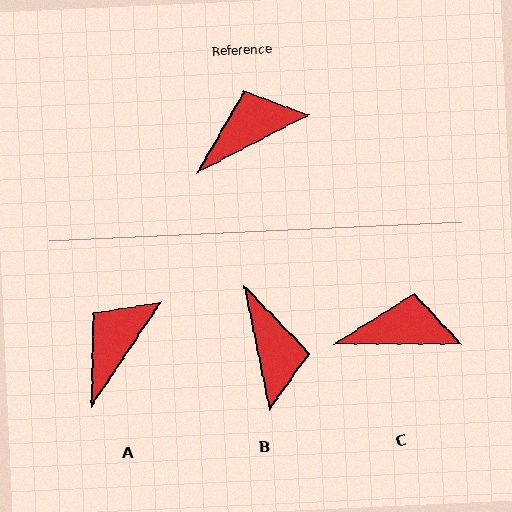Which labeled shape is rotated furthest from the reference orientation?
B, about 105 degrees away.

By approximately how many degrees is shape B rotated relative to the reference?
Approximately 105 degrees clockwise.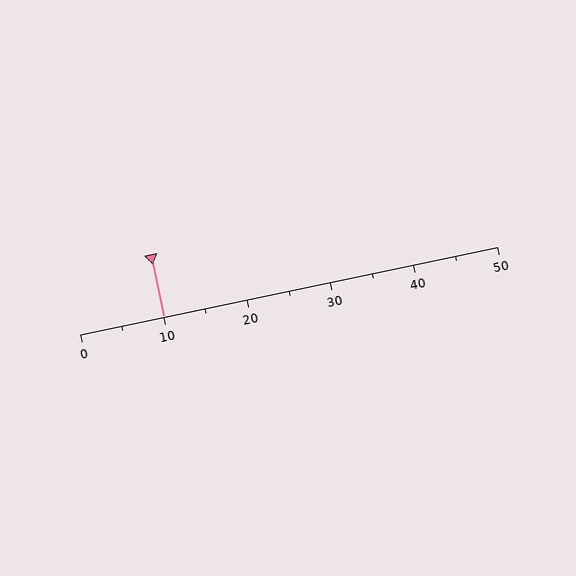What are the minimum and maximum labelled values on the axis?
The axis runs from 0 to 50.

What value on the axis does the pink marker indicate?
The marker indicates approximately 10.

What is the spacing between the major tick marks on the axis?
The major ticks are spaced 10 apart.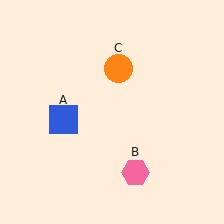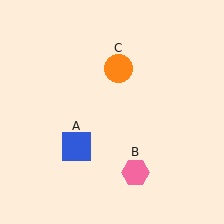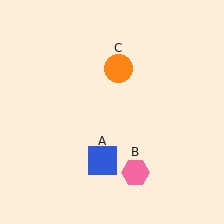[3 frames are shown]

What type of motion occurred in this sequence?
The blue square (object A) rotated counterclockwise around the center of the scene.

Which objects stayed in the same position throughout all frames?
Pink hexagon (object B) and orange circle (object C) remained stationary.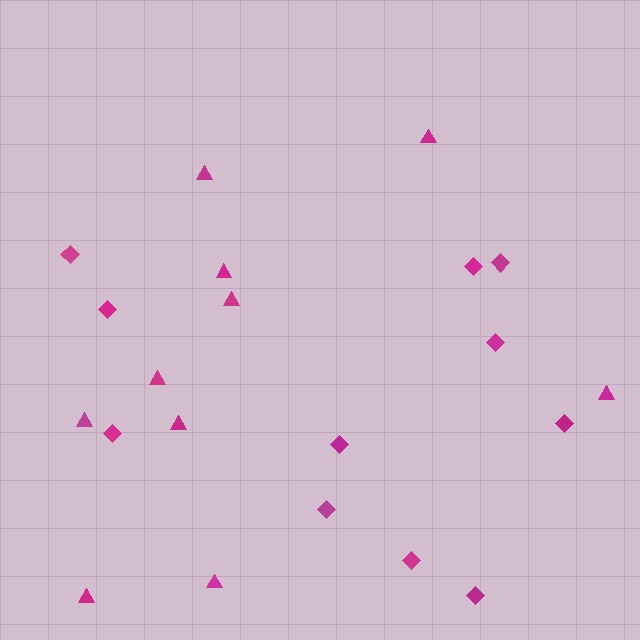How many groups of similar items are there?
There are 2 groups: one group of triangles (10) and one group of diamonds (11).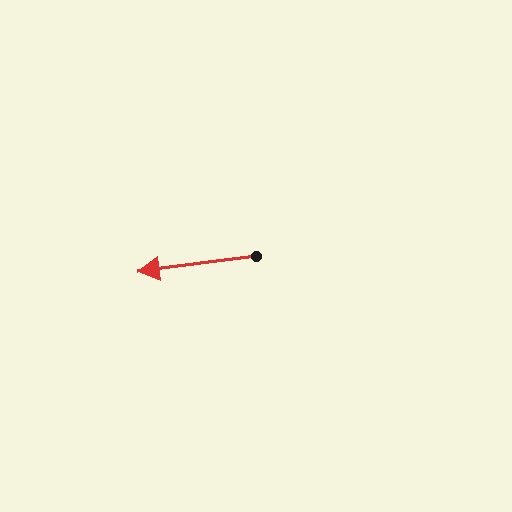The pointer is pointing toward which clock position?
Roughly 9 o'clock.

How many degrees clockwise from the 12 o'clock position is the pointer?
Approximately 263 degrees.